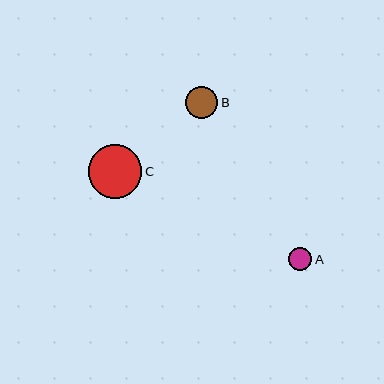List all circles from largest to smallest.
From largest to smallest: C, B, A.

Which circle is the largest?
Circle C is the largest with a size of approximately 54 pixels.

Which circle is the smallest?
Circle A is the smallest with a size of approximately 24 pixels.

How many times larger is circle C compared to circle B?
Circle C is approximately 1.7 times the size of circle B.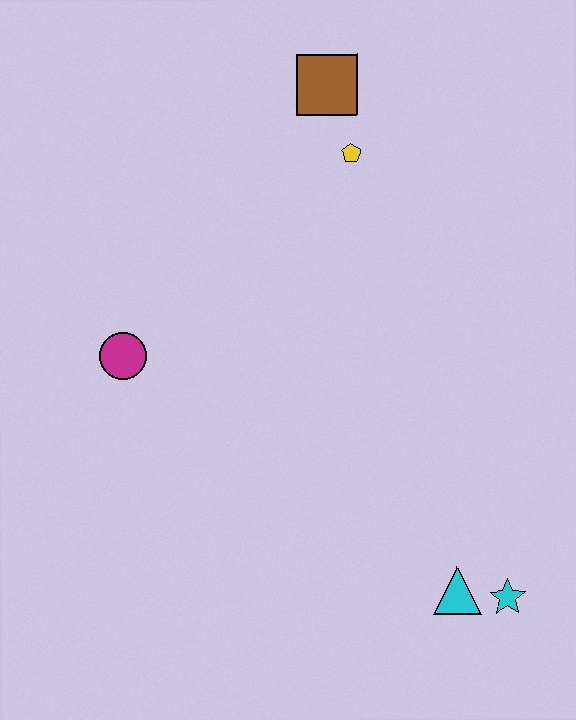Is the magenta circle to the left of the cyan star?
Yes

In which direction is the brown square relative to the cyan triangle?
The brown square is above the cyan triangle.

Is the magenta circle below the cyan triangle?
No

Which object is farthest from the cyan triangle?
The brown square is farthest from the cyan triangle.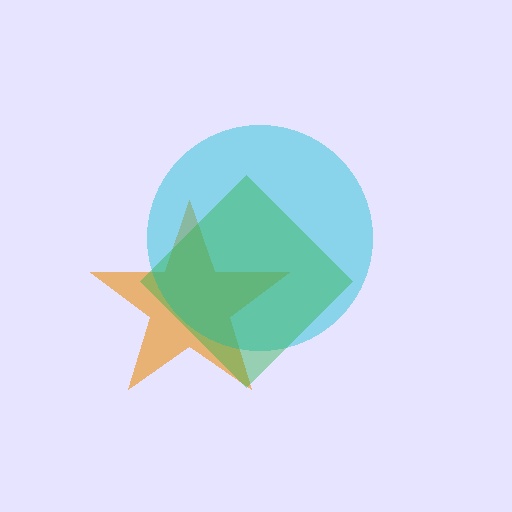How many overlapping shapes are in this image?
There are 3 overlapping shapes in the image.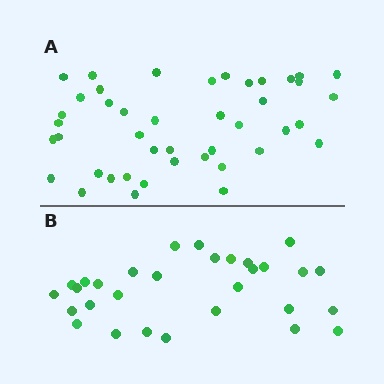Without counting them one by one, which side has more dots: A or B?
Region A (the top region) has more dots.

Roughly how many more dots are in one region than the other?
Region A has approximately 15 more dots than region B.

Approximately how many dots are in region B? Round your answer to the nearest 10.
About 30 dots.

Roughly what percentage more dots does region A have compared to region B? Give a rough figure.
About 45% more.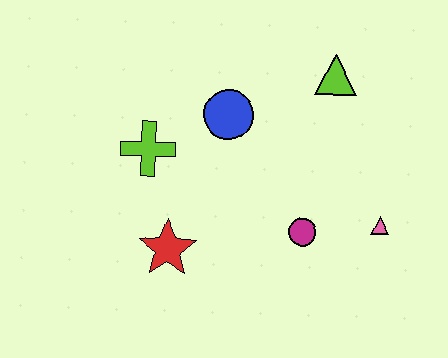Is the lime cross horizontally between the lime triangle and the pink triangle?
No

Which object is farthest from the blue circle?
The pink triangle is farthest from the blue circle.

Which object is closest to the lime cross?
The blue circle is closest to the lime cross.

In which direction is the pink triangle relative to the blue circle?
The pink triangle is to the right of the blue circle.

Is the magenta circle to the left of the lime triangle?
Yes